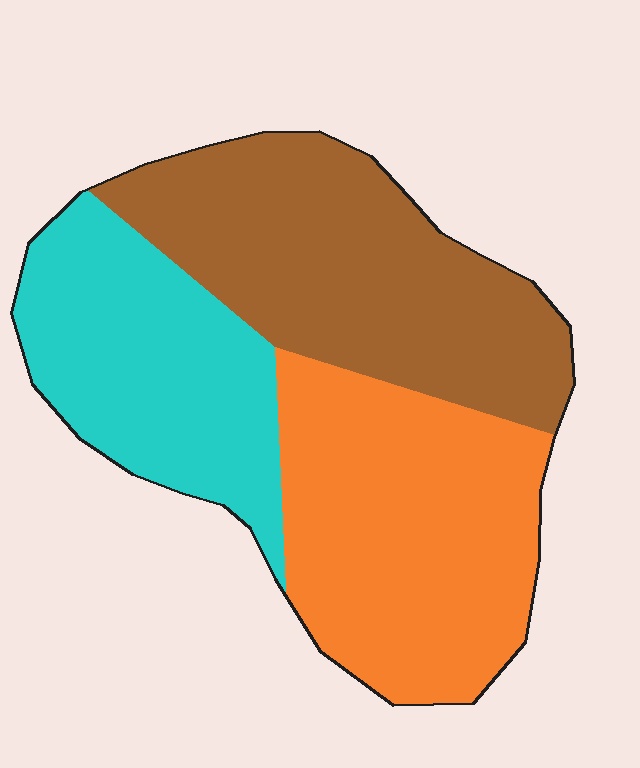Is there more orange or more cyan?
Orange.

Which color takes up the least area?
Cyan, at roughly 30%.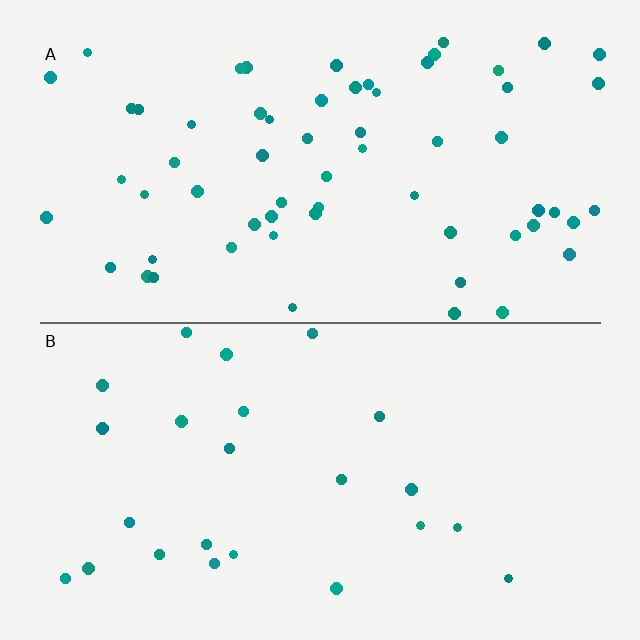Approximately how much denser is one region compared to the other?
Approximately 2.6× — region A over region B.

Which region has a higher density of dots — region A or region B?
A (the top).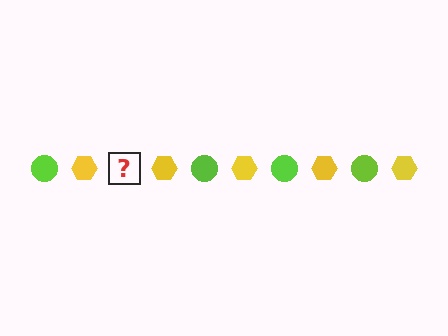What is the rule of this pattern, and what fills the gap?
The rule is that the pattern alternates between lime circle and yellow hexagon. The gap should be filled with a lime circle.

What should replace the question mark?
The question mark should be replaced with a lime circle.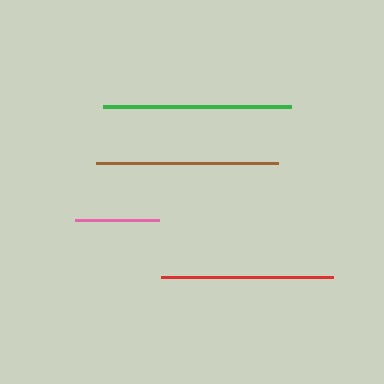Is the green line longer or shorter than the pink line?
The green line is longer than the pink line.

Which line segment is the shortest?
The pink line is the shortest at approximately 84 pixels.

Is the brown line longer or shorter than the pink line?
The brown line is longer than the pink line.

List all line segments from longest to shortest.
From longest to shortest: green, brown, red, pink.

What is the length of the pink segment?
The pink segment is approximately 84 pixels long.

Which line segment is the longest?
The green line is the longest at approximately 188 pixels.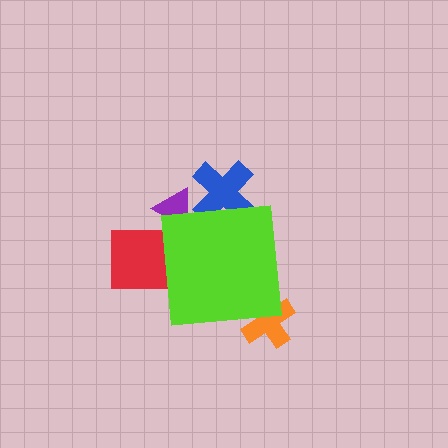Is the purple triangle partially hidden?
Yes, the purple triangle is partially hidden behind the lime square.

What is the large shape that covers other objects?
A lime square.